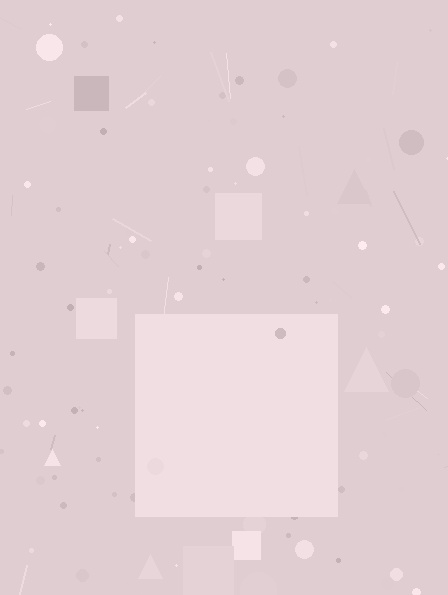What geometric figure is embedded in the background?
A square is embedded in the background.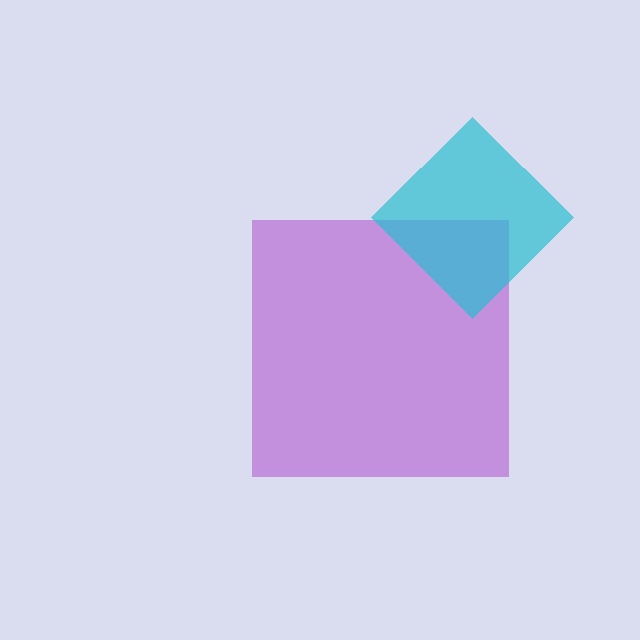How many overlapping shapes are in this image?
There are 2 overlapping shapes in the image.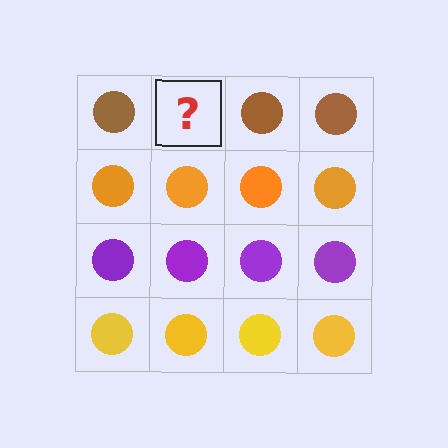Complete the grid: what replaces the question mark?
The question mark should be replaced with a brown circle.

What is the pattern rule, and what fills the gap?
The rule is that each row has a consistent color. The gap should be filled with a brown circle.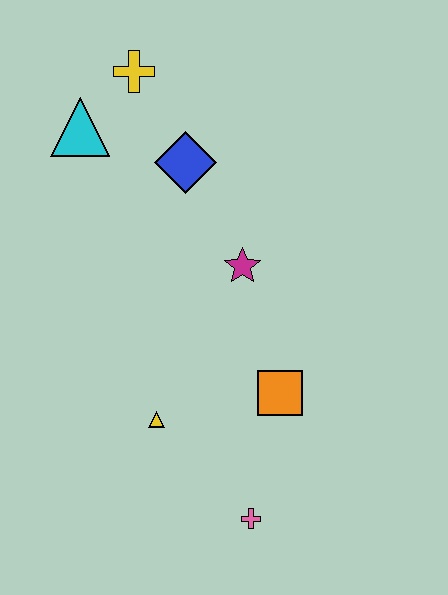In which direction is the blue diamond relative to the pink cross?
The blue diamond is above the pink cross.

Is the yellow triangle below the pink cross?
No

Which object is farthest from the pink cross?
The yellow cross is farthest from the pink cross.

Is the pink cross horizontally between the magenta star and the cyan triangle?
No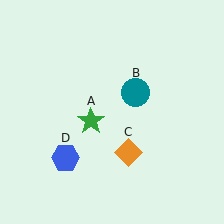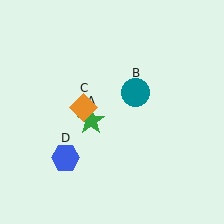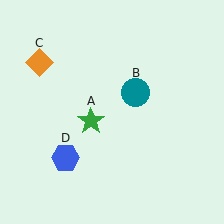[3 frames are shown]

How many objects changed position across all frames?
1 object changed position: orange diamond (object C).